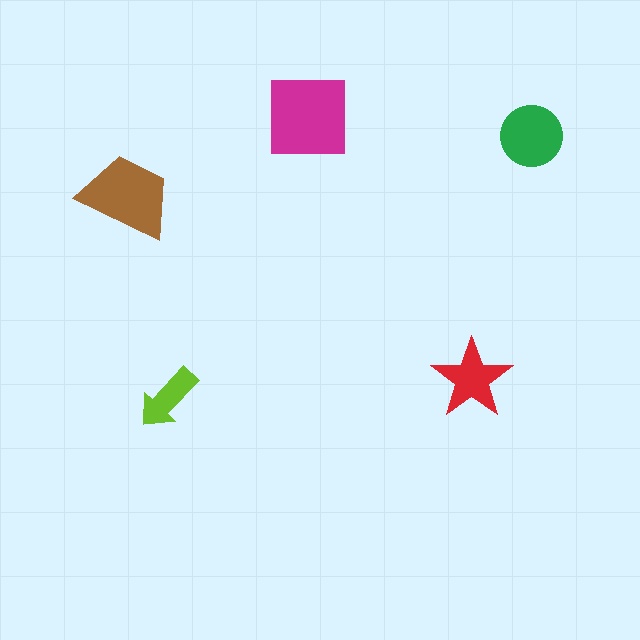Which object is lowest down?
The lime arrow is bottommost.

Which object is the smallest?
The lime arrow.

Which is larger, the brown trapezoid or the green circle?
The brown trapezoid.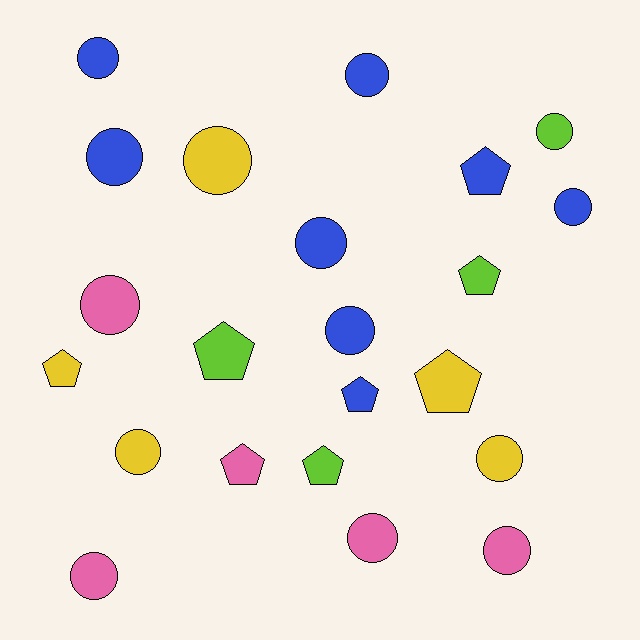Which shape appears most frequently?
Circle, with 14 objects.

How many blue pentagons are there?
There are 2 blue pentagons.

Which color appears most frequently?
Blue, with 8 objects.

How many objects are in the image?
There are 22 objects.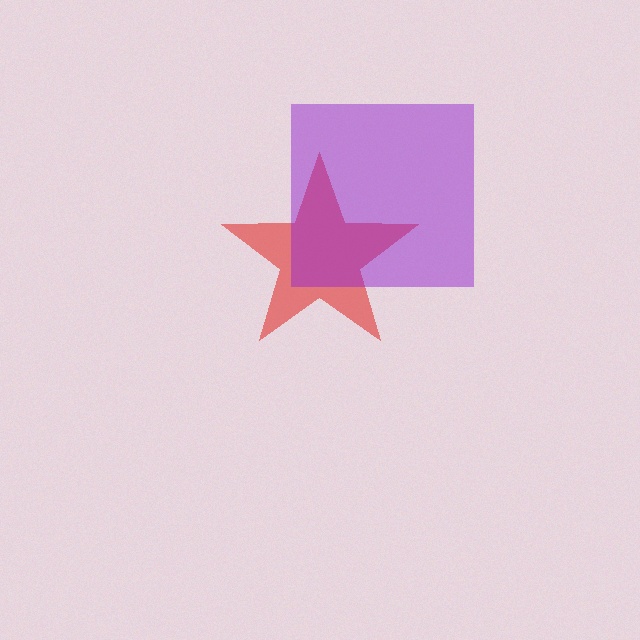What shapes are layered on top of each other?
The layered shapes are: a red star, a purple square.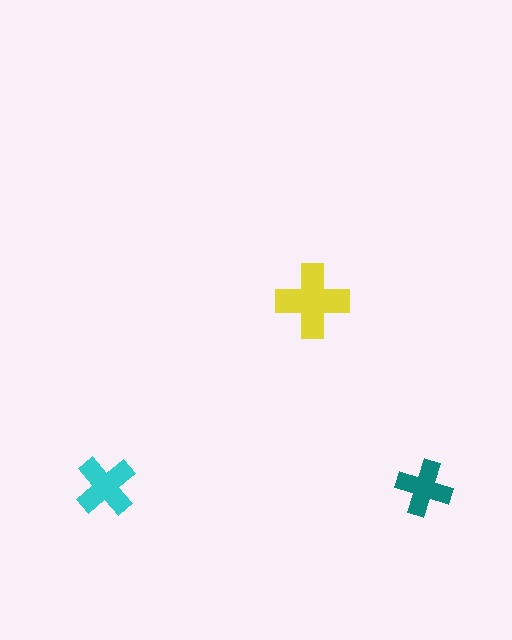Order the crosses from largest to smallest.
the yellow one, the cyan one, the teal one.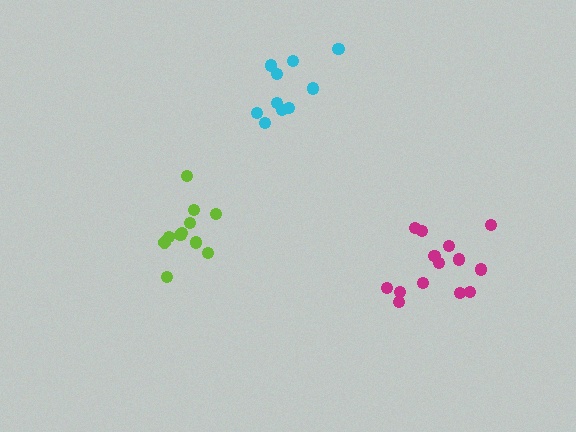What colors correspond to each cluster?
The clusters are colored: magenta, lime, cyan.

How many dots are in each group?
Group 1: 14 dots, Group 2: 11 dots, Group 3: 10 dots (35 total).